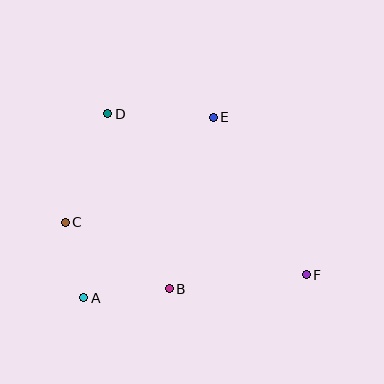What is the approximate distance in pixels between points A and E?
The distance between A and E is approximately 223 pixels.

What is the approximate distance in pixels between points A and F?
The distance between A and F is approximately 224 pixels.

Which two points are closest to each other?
Points A and C are closest to each other.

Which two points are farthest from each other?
Points D and F are farthest from each other.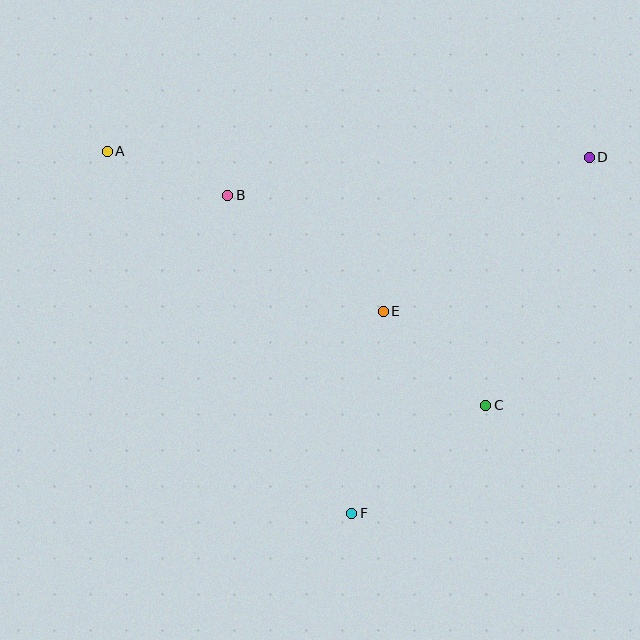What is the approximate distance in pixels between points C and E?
The distance between C and E is approximately 139 pixels.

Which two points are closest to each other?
Points A and B are closest to each other.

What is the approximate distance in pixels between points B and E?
The distance between B and E is approximately 194 pixels.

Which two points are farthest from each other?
Points A and D are farthest from each other.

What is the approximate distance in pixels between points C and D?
The distance between C and D is approximately 269 pixels.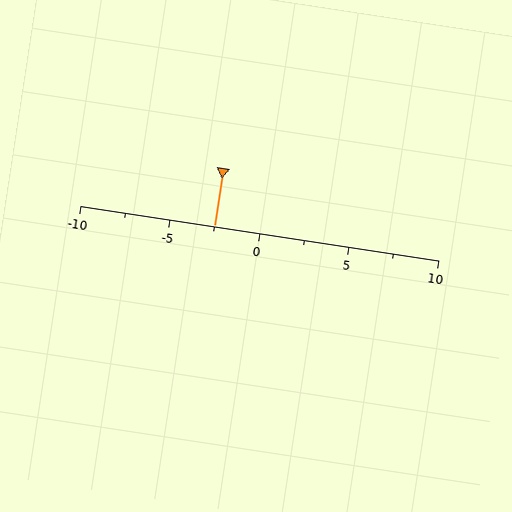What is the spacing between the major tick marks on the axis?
The major ticks are spaced 5 apart.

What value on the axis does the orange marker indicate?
The marker indicates approximately -2.5.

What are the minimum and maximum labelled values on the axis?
The axis runs from -10 to 10.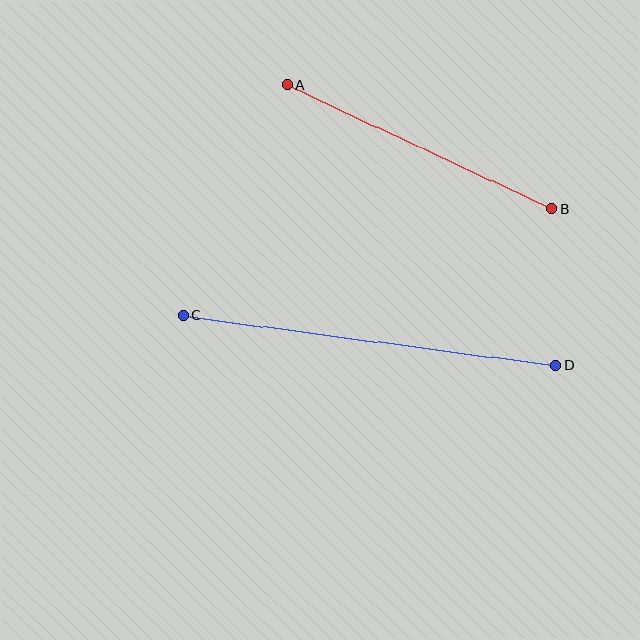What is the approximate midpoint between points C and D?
The midpoint is at approximately (370, 340) pixels.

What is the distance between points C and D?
The distance is approximately 376 pixels.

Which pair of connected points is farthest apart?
Points C and D are farthest apart.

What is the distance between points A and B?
The distance is approximately 292 pixels.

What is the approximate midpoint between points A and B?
The midpoint is at approximately (419, 147) pixels.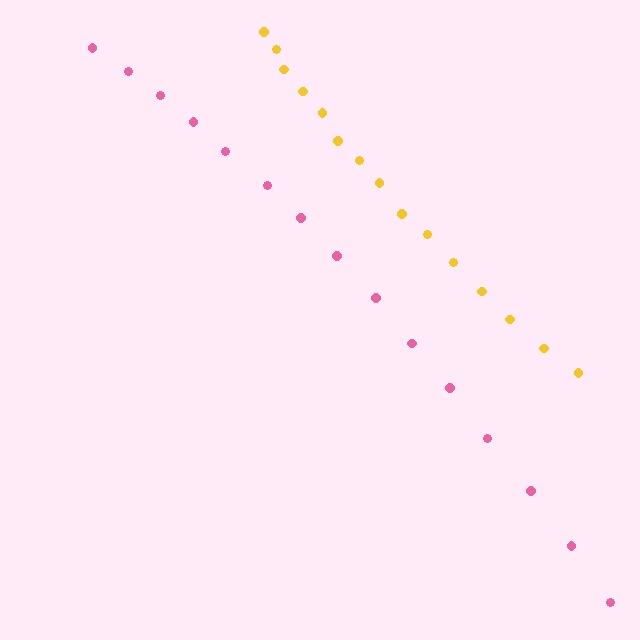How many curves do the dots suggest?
There are 2 distinct paths.